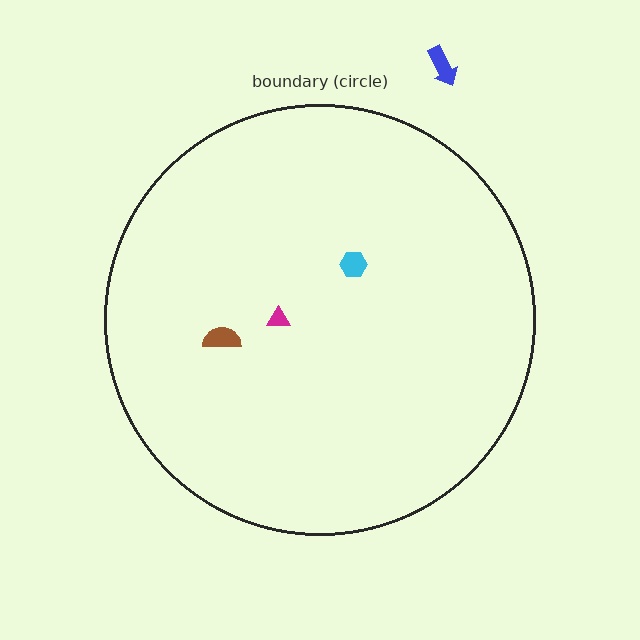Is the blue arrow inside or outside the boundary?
Outside.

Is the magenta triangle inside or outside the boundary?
Inside.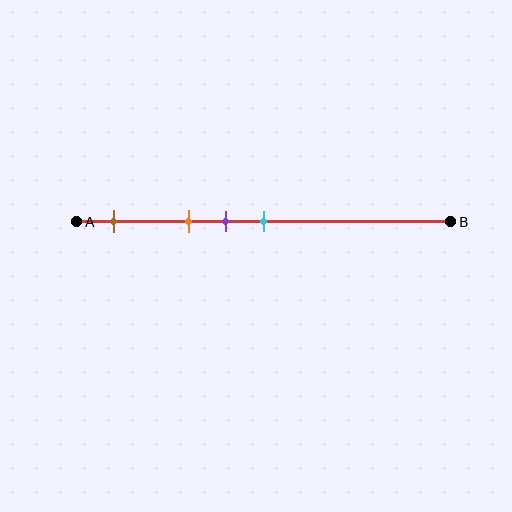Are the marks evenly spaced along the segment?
No, the marks are not evenly spaced.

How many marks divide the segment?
There are 4 marks dividing the segment.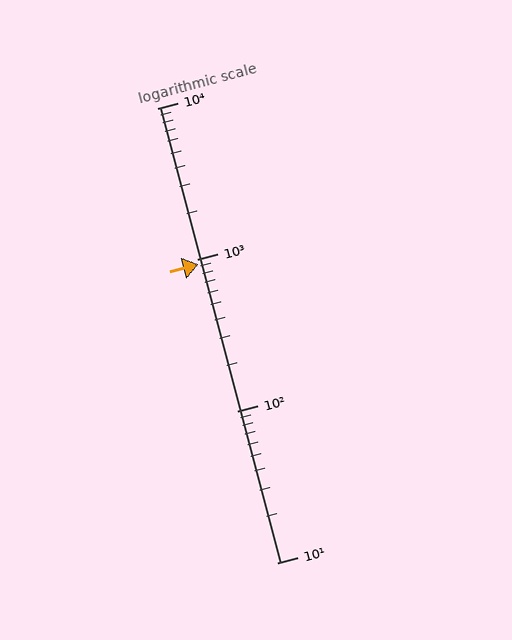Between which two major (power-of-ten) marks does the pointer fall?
The pointer is between 100 and 1000.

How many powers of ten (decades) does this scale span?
The scale spans 3 decades, from 10 to 10000.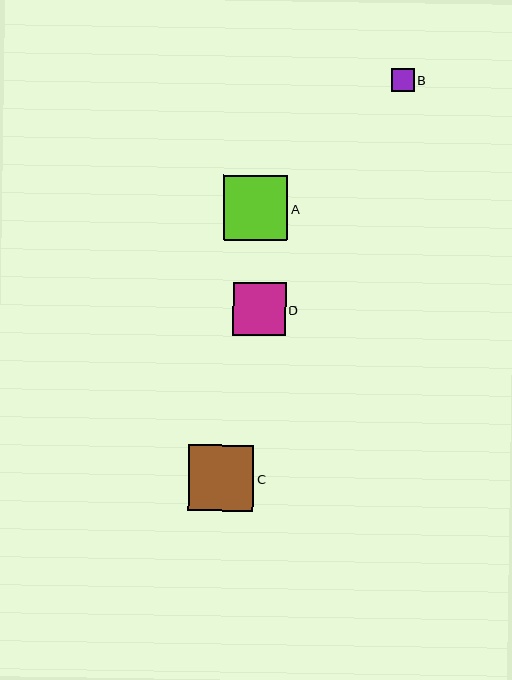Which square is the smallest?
Square B is the smallest with a size of approximately 23 pixels.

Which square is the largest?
Square C is the largest with a size of approximately 66 pixels.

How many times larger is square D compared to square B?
Square D is approximately 2.3 times the size of square B.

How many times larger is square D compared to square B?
Square D is approximately 2.3 times the size of square B.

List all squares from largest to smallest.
From largest to smallest: C, A, D, B.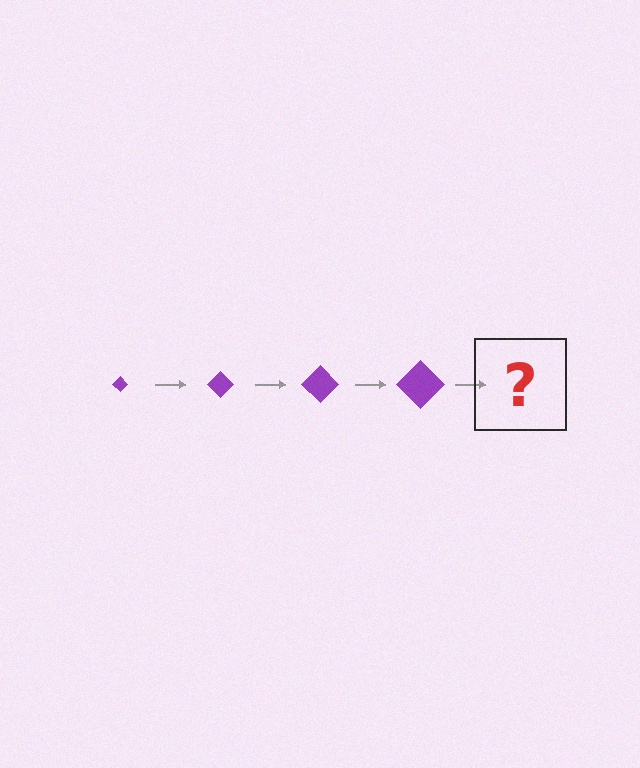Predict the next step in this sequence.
The next step is a purple diamond, larger than the previous one.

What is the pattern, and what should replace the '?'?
The pattern is that the diamond gets progressively larger each step. The '?' should be a purple diamond, larger than the previous one.